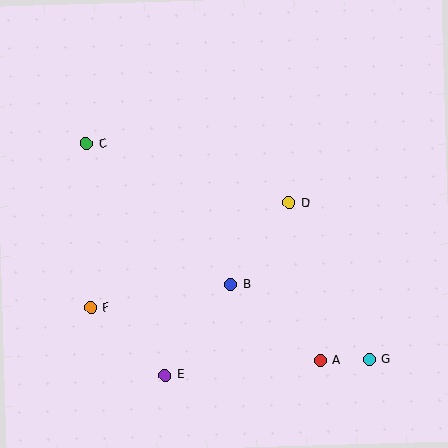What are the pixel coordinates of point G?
Point G is at (369, 359).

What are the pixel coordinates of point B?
Point B is at (231, 284).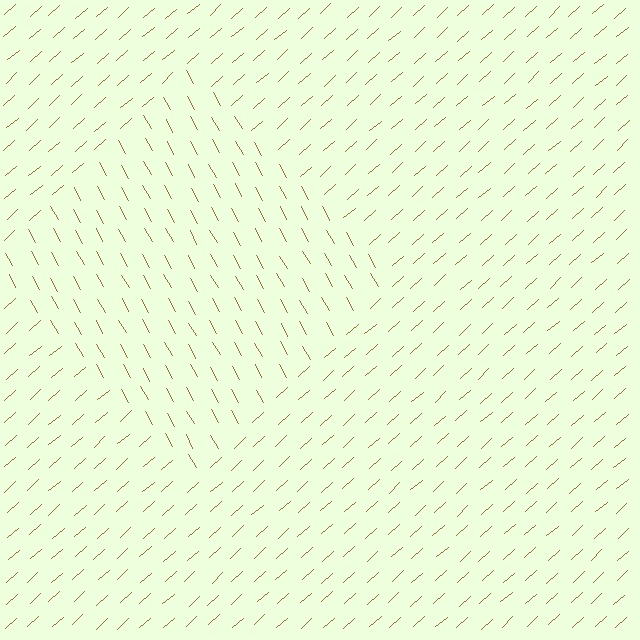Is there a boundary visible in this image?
Yes, there is a texture boundary formed by a change in line orientation.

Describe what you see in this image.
The image is filled with small brown line segments. A diamond region in the image has lines oriented differently from the surrounding lines, creating a visible texture boundary.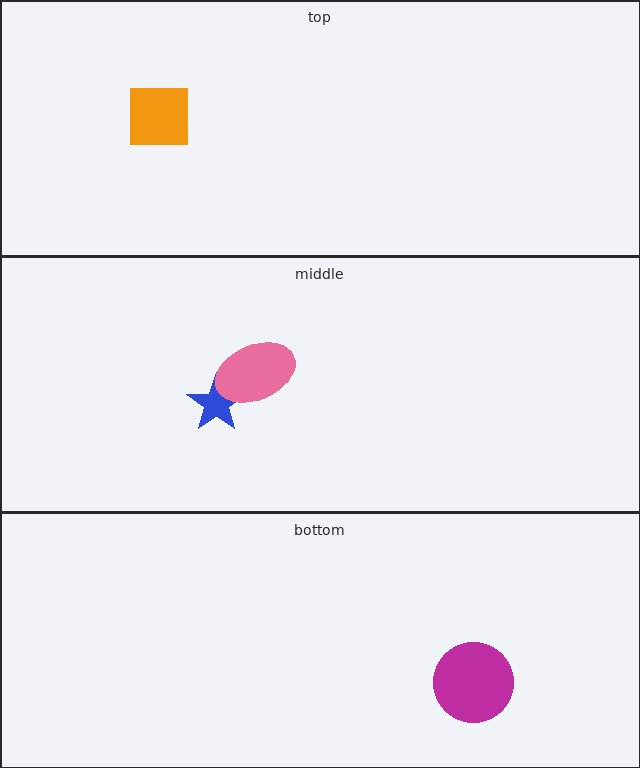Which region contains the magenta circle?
The bottom region.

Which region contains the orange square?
The top region.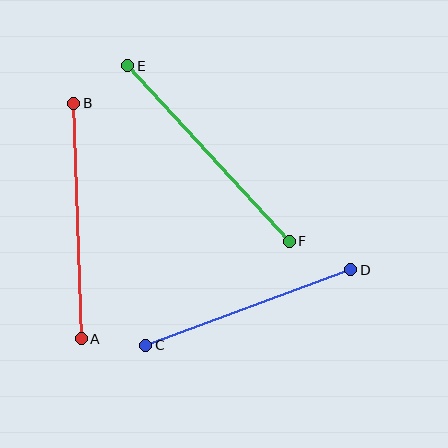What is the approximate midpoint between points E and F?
The midpoint is at approximately (208, 154) pixels.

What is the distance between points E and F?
The distance is approximately 238 pixels.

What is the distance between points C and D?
The distance is approximately 218 pixels.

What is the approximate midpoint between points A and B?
The midpoint is at approximately (78, 221) pixels.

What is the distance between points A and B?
The distance is approximately 236 pixels.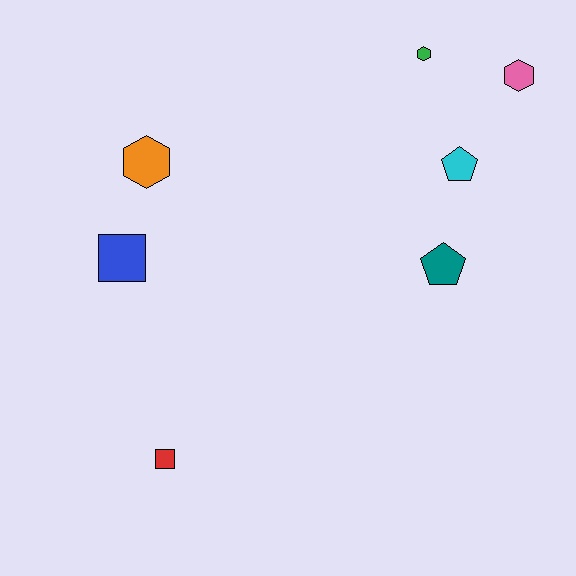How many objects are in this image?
There are 7 objects.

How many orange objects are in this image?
There is 1 orange object.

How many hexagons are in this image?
There are 3 hexagons.